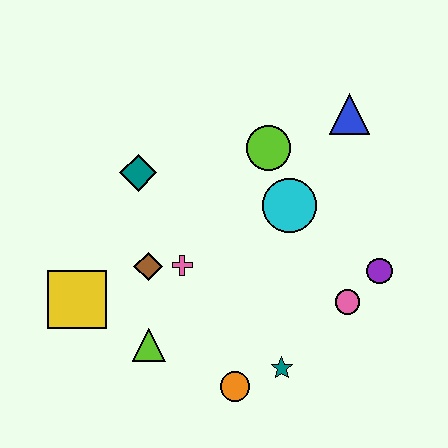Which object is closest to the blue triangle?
The lime circle is closest to the blue triangle.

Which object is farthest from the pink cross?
The blue triangle is farthest from the pink cross.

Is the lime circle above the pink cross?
Yes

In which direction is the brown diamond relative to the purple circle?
The brown diamond is to the left of the purple circle.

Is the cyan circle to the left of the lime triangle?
No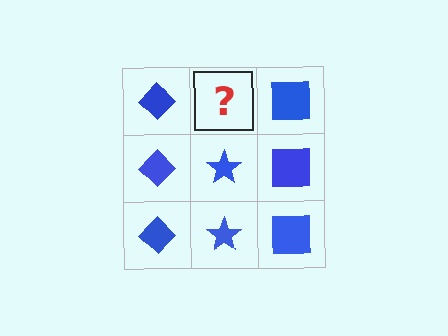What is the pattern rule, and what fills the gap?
The rule is that each column has a consistent shape. The gap should be filled with a blue star.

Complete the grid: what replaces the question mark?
The question mark should be replaced with a blue star.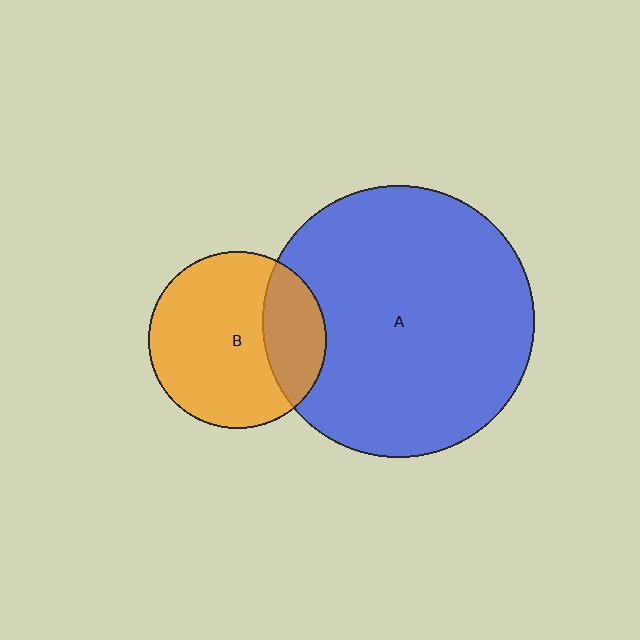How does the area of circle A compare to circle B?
Approximately 2.4 times.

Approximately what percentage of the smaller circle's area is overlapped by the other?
Approximately 25%.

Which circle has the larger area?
Circle A (blue).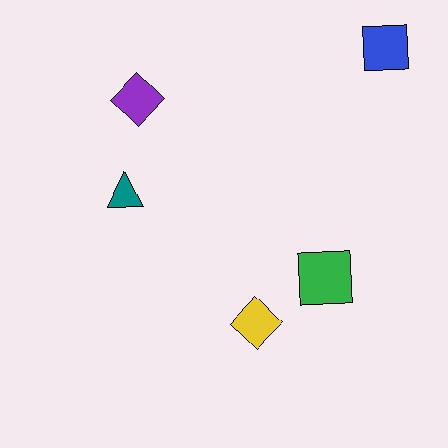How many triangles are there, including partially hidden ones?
There is 1 triangle.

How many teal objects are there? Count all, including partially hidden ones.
There is 1 teal object.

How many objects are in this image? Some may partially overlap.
There are 5 objects.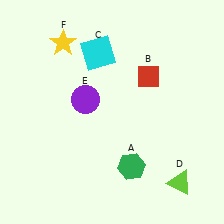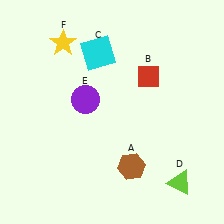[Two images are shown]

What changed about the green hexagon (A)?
In Image 1, A is green. In Image 2, it changed to brown.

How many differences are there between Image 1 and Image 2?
There is 1 difference between the two images.